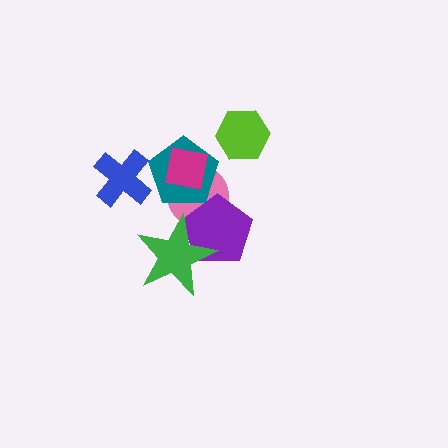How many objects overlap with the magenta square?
2 objects overlap with the magenta square.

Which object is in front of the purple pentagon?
The green star is in front of the purple pentagon.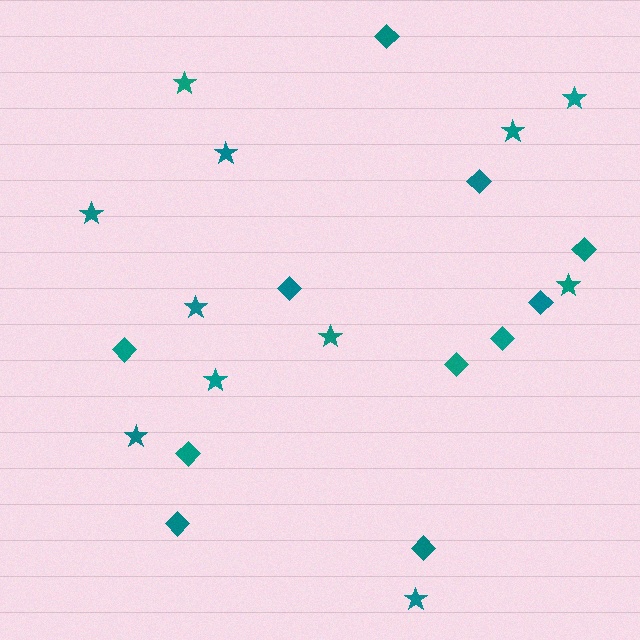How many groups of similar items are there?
There are 2 groups: one group of stars (11) and one group of diamonds (11).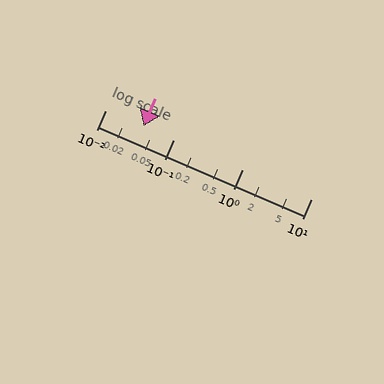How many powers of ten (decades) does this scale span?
The scale spans 3 decades, from 0.01 to 10.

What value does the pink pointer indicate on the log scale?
The pointer indicates approximately 0.036.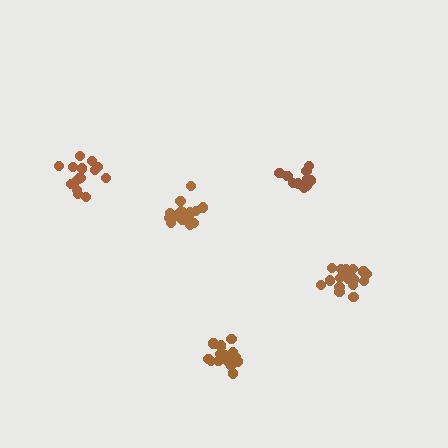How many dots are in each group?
Group 1: 18 dots, Group 2: 13 dots, Group 3: 15 dots, Group 4: 16 dots, Group 5: 17 dots (79 total).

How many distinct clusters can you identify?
There are 5 distinct clusters.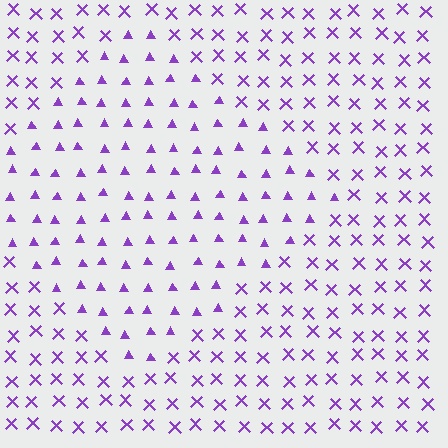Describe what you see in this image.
The image is filled with small purple elements arranged in a uniform grid. A diamond-shaped region contains triangles, while the surrounding area contains X marks. The boundary is defined purely by the change in element shape.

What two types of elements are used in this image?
The image uses triangles inside the diamond region and X marks outside it.